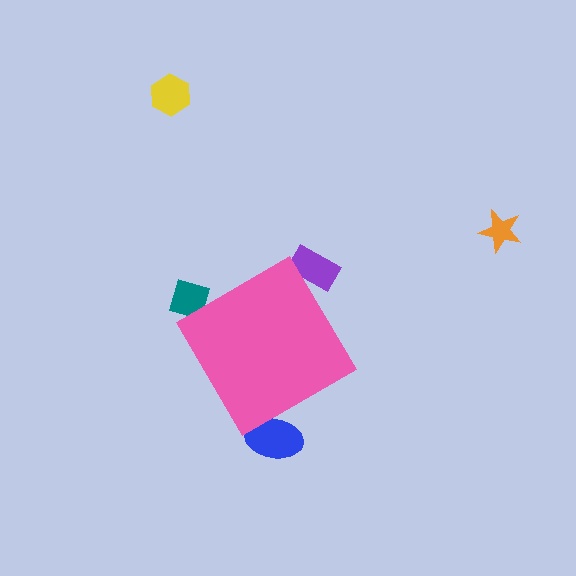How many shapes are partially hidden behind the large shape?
3 shapes are partially hidden.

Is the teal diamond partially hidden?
Yes, the teal diamond is partially hidden behind the pink diamond.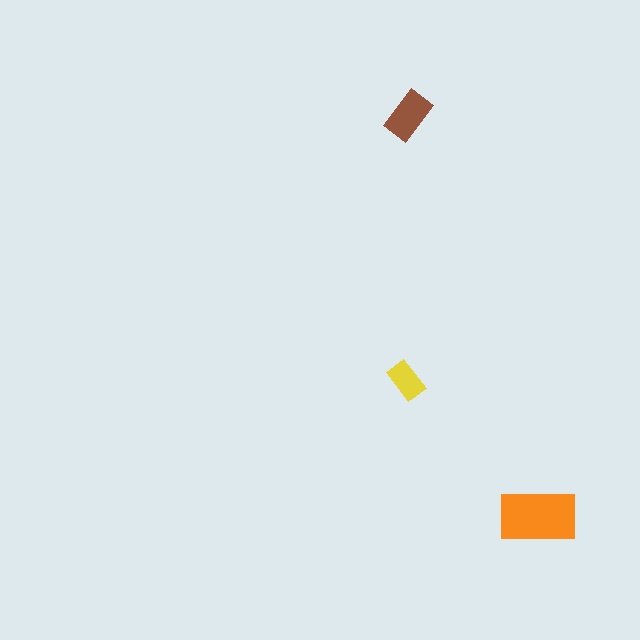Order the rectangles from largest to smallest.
the orange one, the brown one, the yellow one.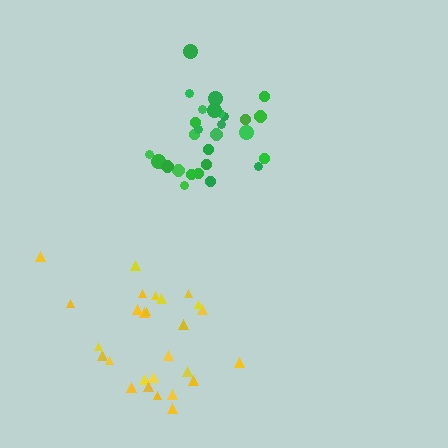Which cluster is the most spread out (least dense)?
Yellow.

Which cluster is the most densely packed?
Green.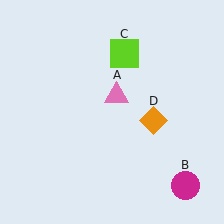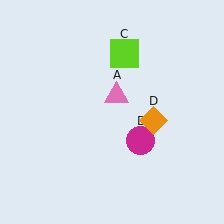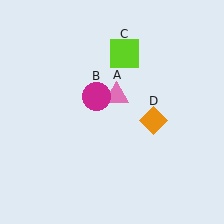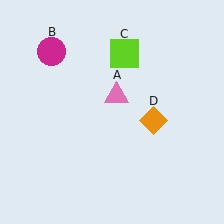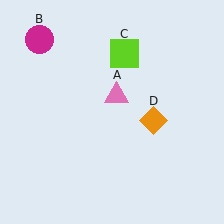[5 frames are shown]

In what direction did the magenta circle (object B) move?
The magenta circle (object B) moved up and to the left.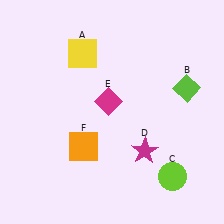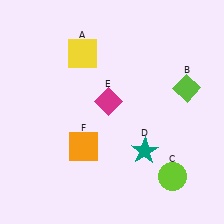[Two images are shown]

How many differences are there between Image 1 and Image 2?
There is 1 difference between the two images.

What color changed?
The star (D) changed from magenta in Image 1 to teal in Image 2.